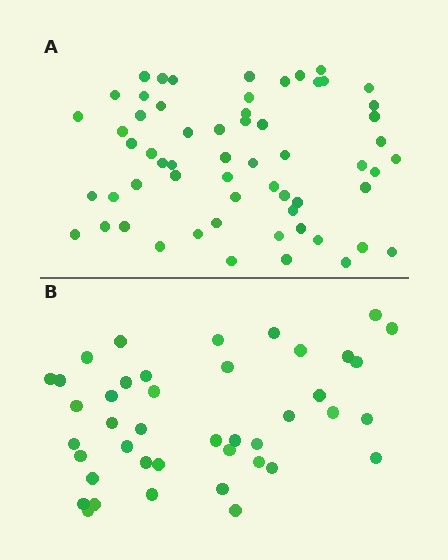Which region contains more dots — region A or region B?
Region A (the top region) has more dots.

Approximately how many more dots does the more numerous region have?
Region A has approximately 20 more dots than region B.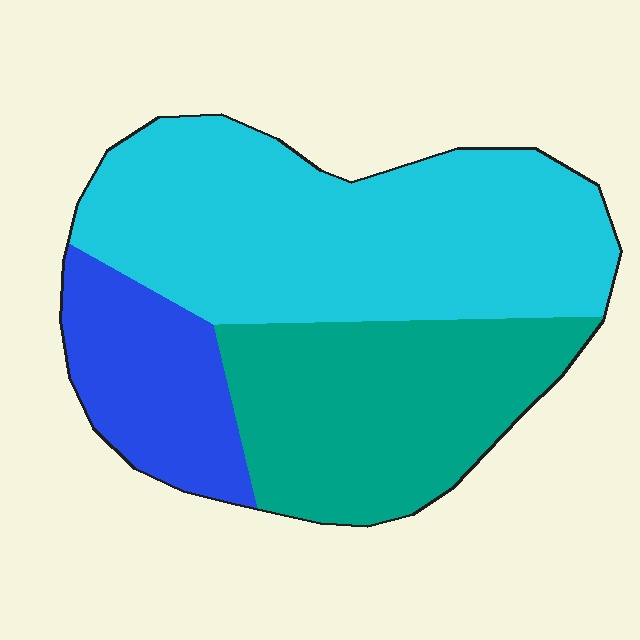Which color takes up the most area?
Cyan, at roughly 50%.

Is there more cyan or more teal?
Cyan.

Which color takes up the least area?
Blue, at roughly 20%.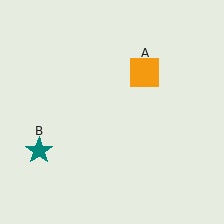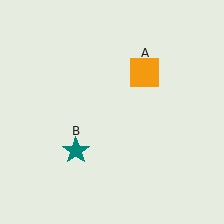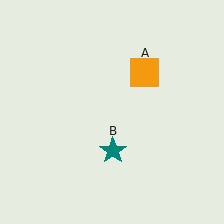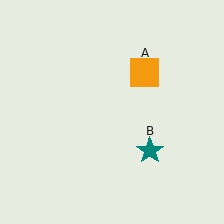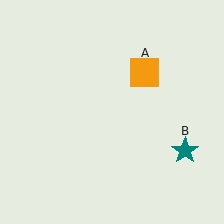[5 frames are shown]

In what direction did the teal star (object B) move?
The teal star (object B) moved right.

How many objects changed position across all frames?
1 object changed position: teal star (object B).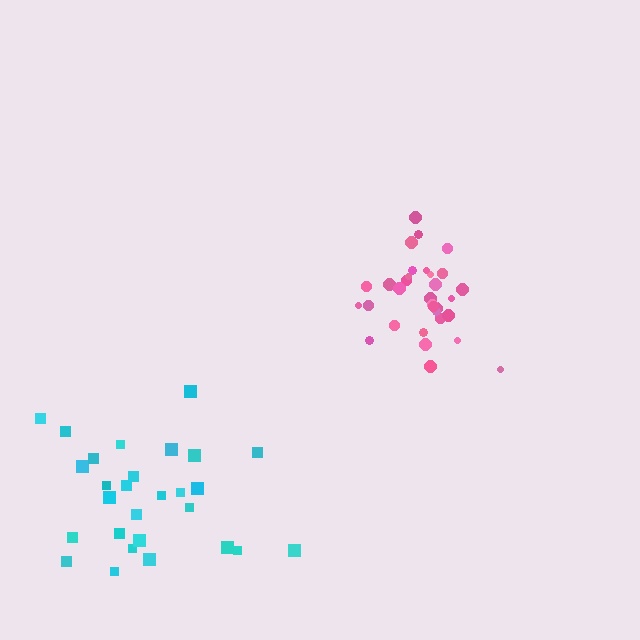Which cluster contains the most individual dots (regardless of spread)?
Pink (32).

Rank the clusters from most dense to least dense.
pink, cyan.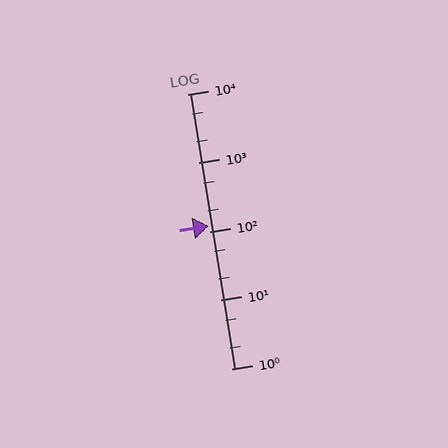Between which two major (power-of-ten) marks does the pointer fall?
The pointer is between 100 and 1000.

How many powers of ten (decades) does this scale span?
The scale spans 4 decades, from 1 to 10000.